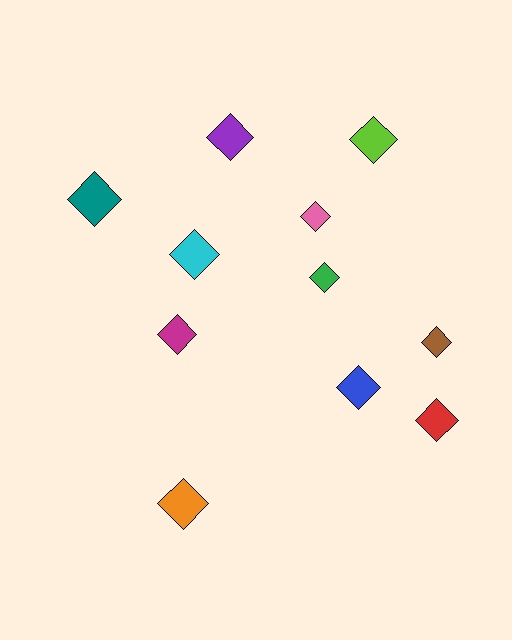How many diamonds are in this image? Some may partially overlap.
There are 11 diamonds.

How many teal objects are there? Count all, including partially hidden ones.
There is 1 teal object.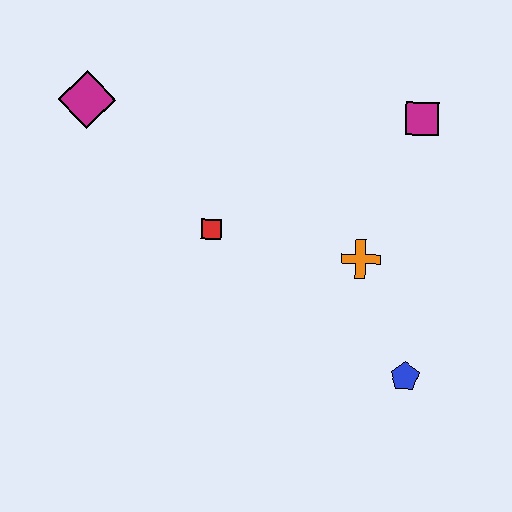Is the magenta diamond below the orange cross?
No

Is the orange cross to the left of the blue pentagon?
Yes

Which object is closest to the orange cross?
The blue pentagon is closest to the orange cross.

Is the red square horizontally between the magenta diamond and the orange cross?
Yes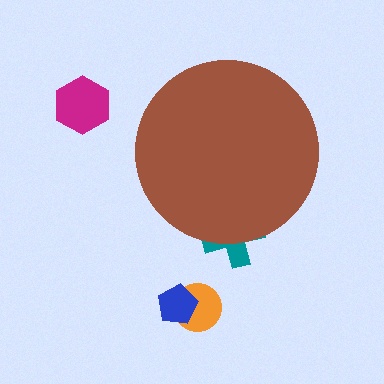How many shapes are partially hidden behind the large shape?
1 shape is partially hidden.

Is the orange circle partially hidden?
No, the orange circle is fully visible.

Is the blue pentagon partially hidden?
No, the blue pentagon is fully visible.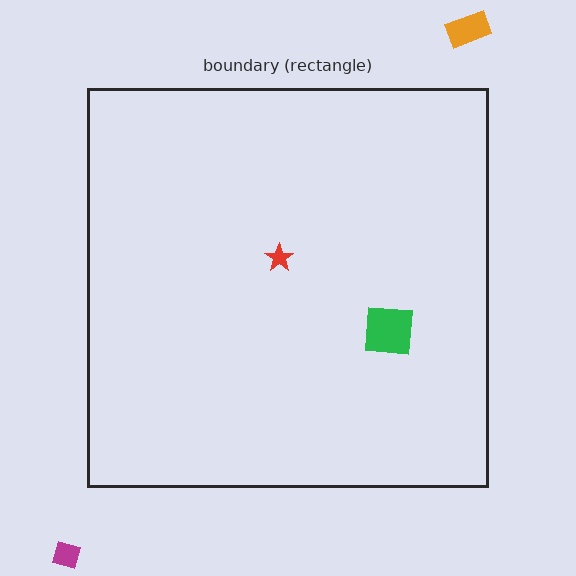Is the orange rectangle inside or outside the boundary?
Outside.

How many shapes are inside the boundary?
2 inside, 2 outside.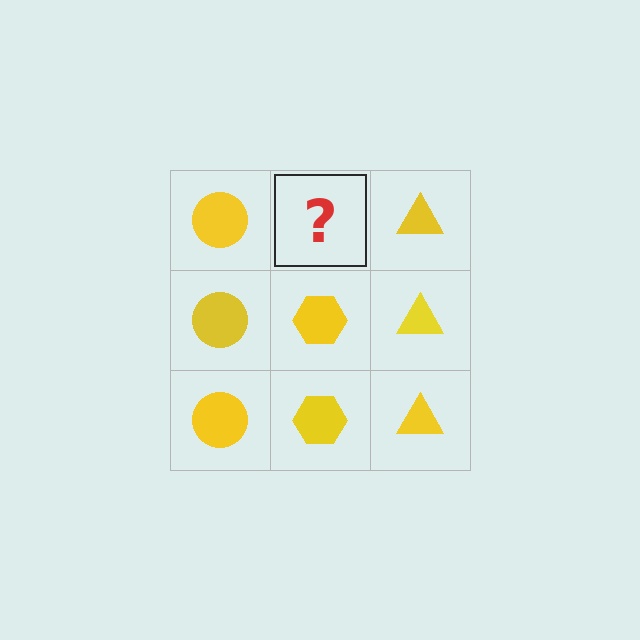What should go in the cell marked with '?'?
The missing cell should contain a yellow hexagon.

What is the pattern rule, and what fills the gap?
The rule is that each column has a consistent shape. The gap should be filled with a yellow hexagon.